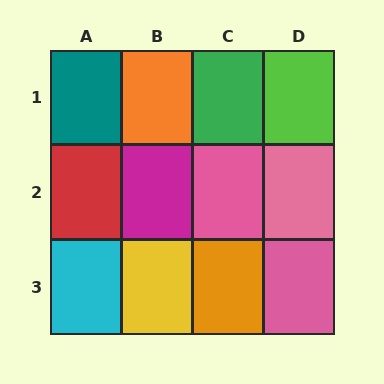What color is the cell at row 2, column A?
Red.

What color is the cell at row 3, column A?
Cyan.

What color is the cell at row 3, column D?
Pink.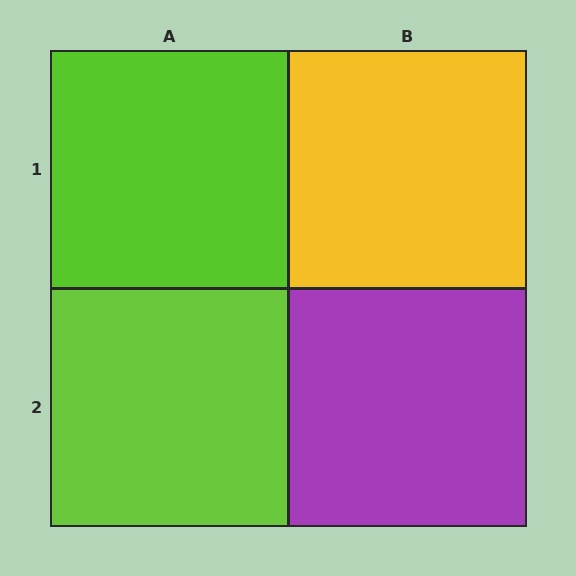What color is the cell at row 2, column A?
Lime.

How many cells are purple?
1 cell is purple.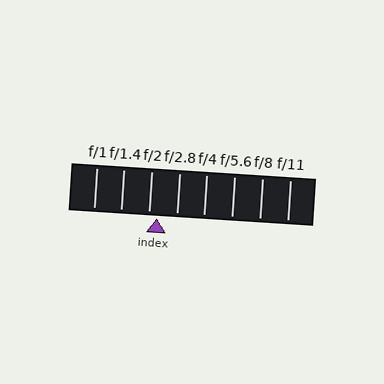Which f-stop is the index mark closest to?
The index mark is closest to f/2.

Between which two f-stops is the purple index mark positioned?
The index mark is between f/2 and f/2.8.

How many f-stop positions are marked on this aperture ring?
There are 8 f-stop positions marked.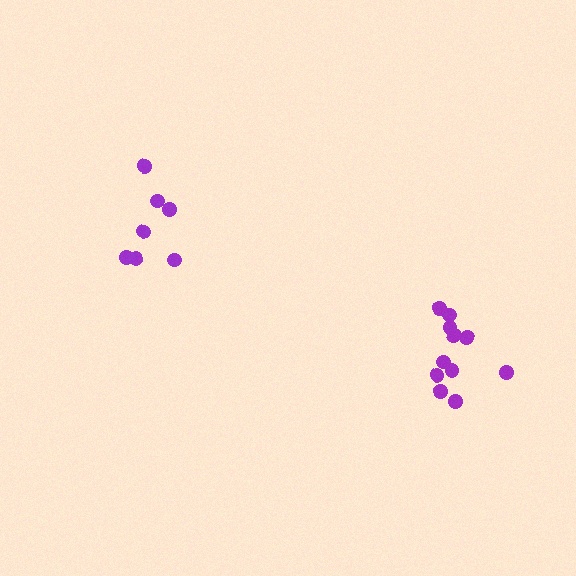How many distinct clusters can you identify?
There are 2 distinct clusters.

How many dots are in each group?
Group 1: 7 dots, Group 2: 11 dots (18 total).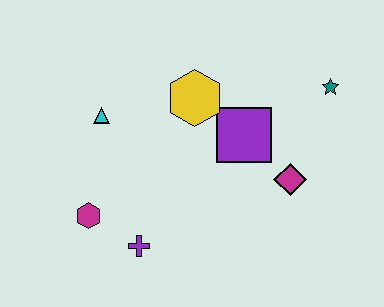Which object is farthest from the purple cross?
The teal star is farthest from the purple cross.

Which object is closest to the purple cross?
The magenta hexagon is closest to the purple cross.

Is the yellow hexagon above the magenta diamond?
Yes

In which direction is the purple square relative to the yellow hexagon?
The purple square is to the right of the yellow hexagon.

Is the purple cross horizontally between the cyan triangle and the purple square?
Yes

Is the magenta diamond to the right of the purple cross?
Yes